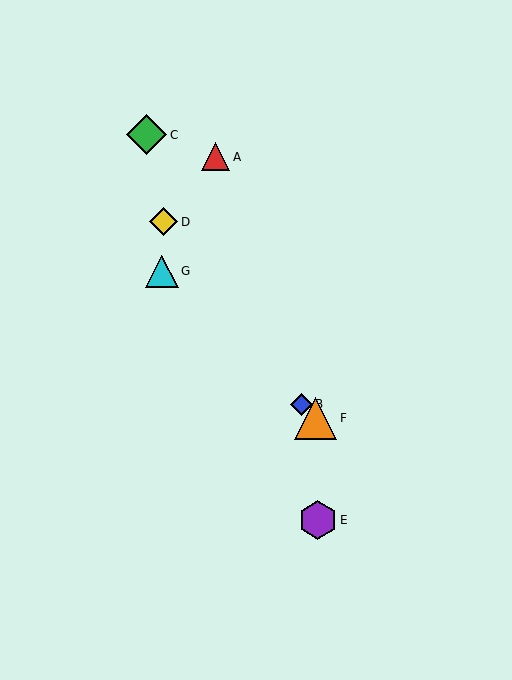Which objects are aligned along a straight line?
Objects B, F, G are aligned along a straight line.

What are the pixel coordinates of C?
Object C is at (147, 135).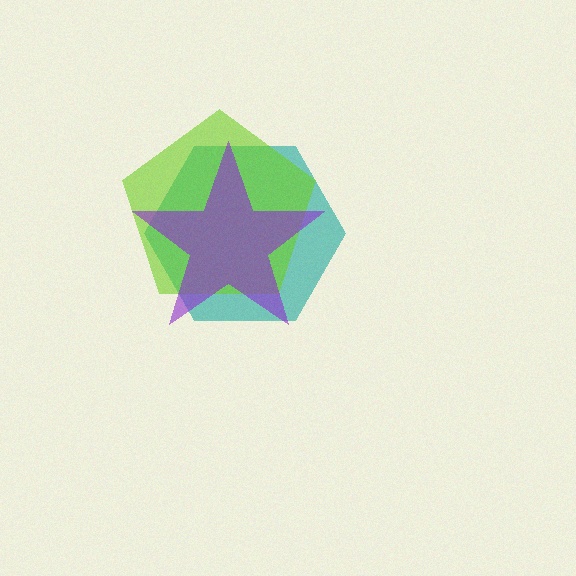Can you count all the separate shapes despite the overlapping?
Yes, there are 3 separate shapes.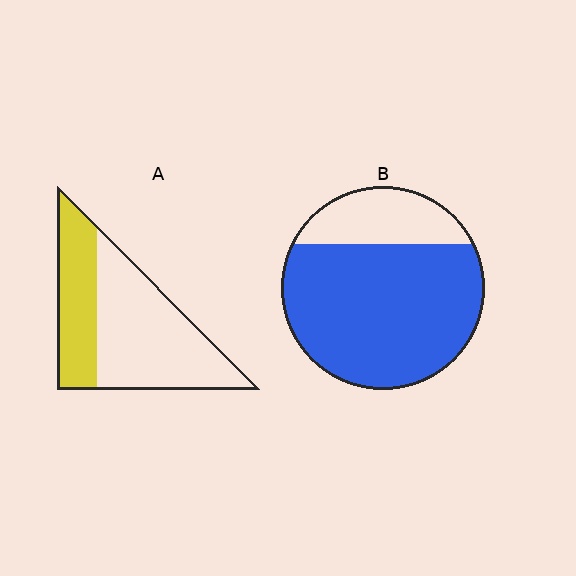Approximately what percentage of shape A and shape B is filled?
A is approximately 35% and B is approximately 75%.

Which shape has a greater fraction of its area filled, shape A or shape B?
Shape B.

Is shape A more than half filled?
No.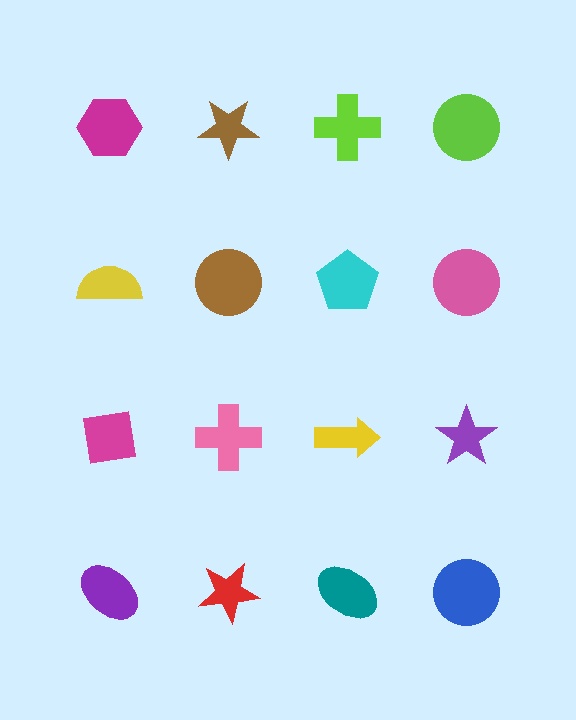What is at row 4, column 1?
A purple ellipse.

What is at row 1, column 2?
A brown star.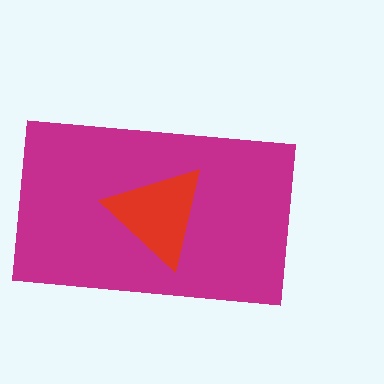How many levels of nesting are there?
2.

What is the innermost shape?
The red triangle.